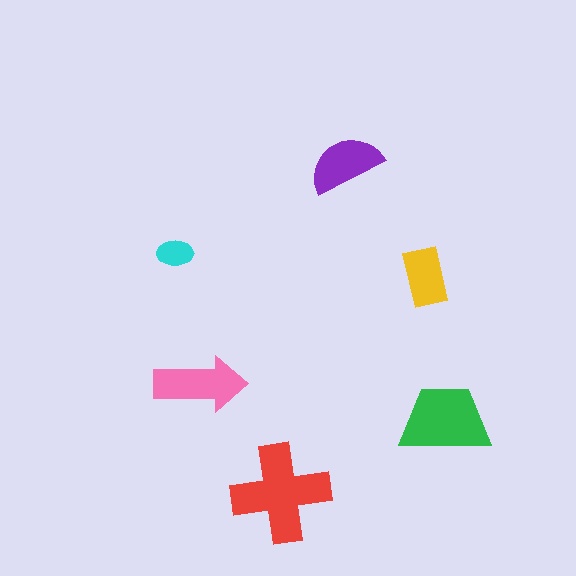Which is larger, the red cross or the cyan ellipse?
The red cross.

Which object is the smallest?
The cyan ellipse.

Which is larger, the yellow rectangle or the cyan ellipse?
The yellow rectangle.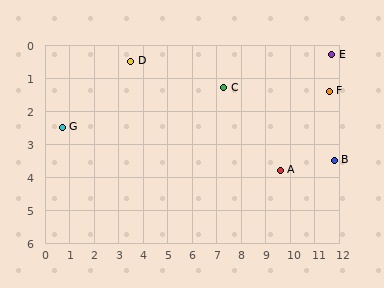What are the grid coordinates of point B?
Point B is at approximately (11.8, 3.5).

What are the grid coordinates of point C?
Point C is at approximately (7.3, 1.3).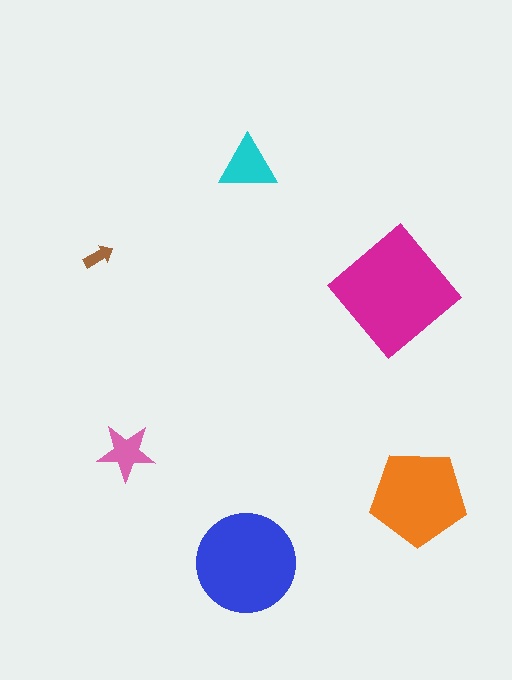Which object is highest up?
The cyan triangle is topmost.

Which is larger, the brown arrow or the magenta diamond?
The magenta diamond.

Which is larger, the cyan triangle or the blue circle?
The blue circle.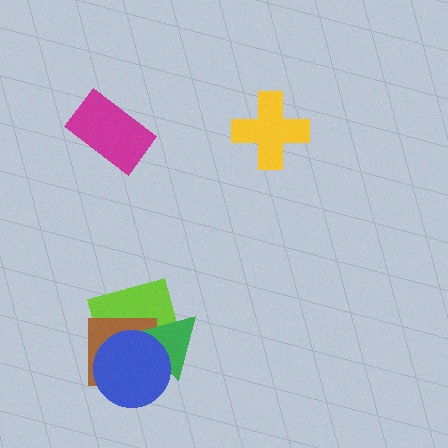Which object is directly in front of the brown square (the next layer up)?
The green triangle is directly in front of the brown square.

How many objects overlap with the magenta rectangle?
0 objects overlap with the magenta rectangle.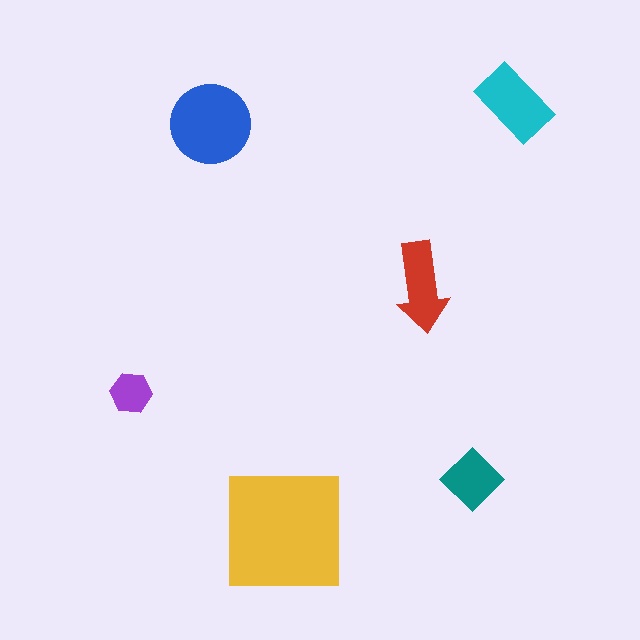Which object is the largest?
The yellow square.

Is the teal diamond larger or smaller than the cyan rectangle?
Smaller.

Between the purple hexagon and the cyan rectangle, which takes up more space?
The cyan rectangle.